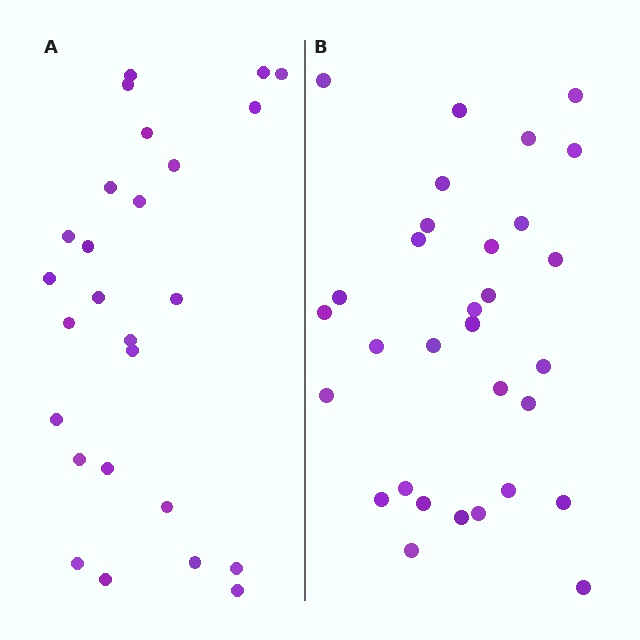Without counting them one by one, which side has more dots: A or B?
Region B (the right region) has more dots.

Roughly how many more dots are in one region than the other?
Region B has about 5 more dots than region A.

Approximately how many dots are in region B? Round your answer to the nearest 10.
About 30 dots. (The exact count is 31, which rounds to 30.)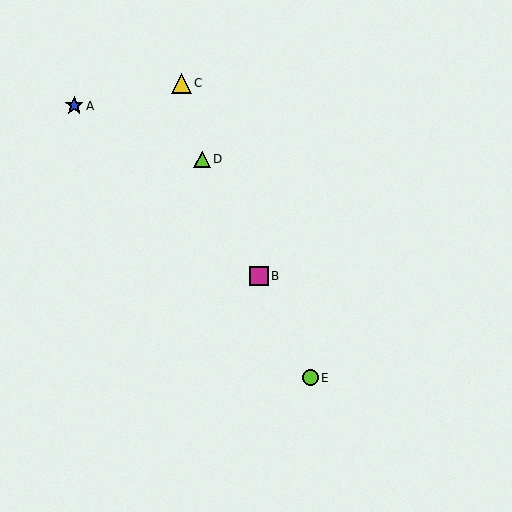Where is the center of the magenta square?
The center of the magenta square is at (259, 276).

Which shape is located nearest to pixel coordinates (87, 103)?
The blue star (labeled A) at (74, 106) is nearest to that location.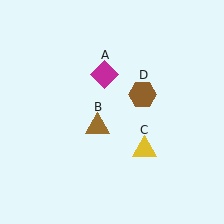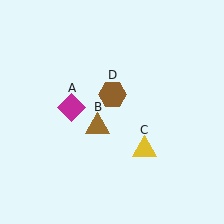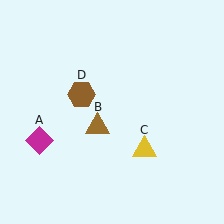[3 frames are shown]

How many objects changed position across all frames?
2 objects changed position: magenta diamond (object A), brown hexagon (object D).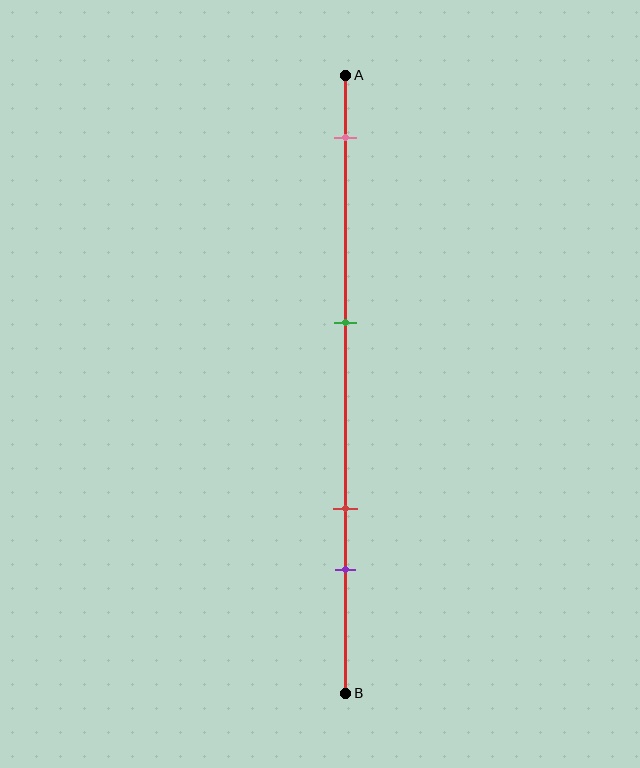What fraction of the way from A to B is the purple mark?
The purple mark is approximately 80% (0.8) of the way from A to B.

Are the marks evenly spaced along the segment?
No, the marks are not evenly spaced.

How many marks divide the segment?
There are 4 marks dividing the segment.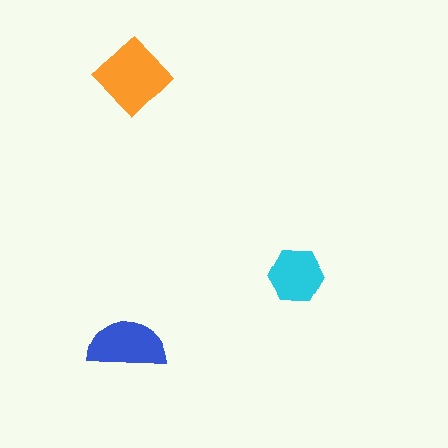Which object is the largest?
The orange diamond.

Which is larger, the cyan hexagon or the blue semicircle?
The blue semicircle.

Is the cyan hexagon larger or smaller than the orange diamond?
Smaller.